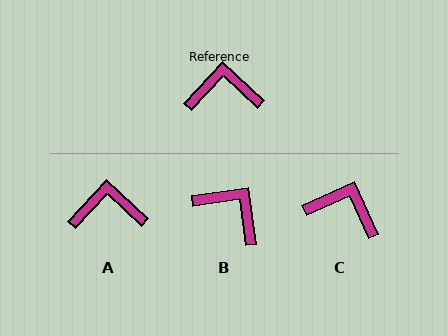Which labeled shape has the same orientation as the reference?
A.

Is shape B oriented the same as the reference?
No, it is off by about 38 degrees.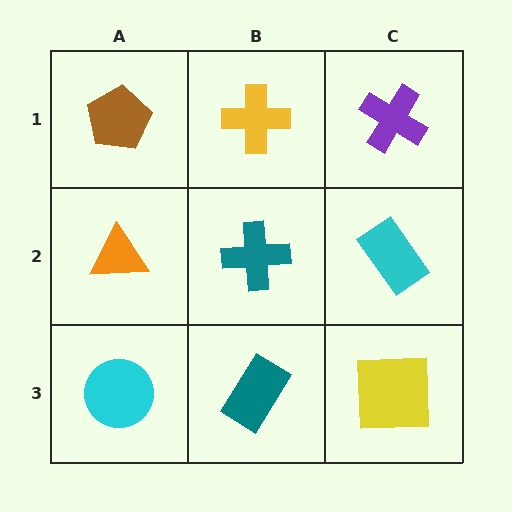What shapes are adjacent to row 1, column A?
An orange triangle (row 2, column A), a yellow cross (row 1, column B).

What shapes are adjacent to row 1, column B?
A teal cross (row 2, column B), a brown pentagon (row 1, column A), a purple cross (row 1, column C).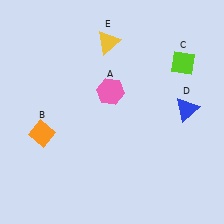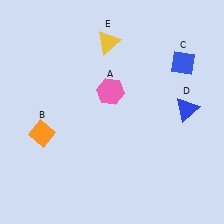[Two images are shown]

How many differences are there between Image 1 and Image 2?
There is 1 difference between the two images.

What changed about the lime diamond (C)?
In Image 1, C is lime. In Image 2, it changed to blue.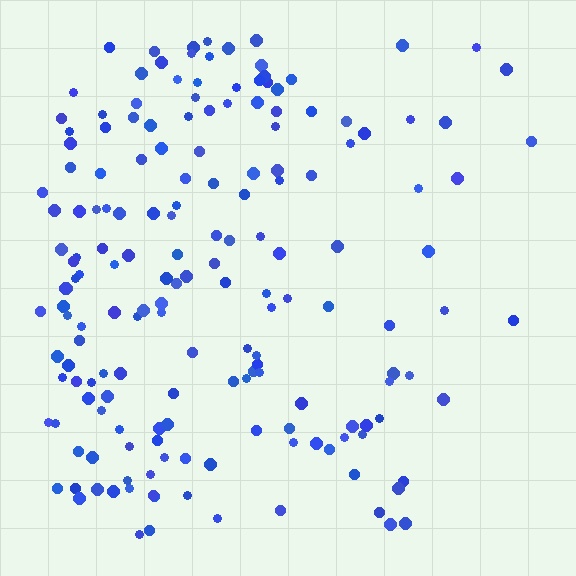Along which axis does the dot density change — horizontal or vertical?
Horizontal.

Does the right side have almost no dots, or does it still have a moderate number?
Still a moderate number, just noticeably fewer than the left.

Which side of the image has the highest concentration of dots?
The left.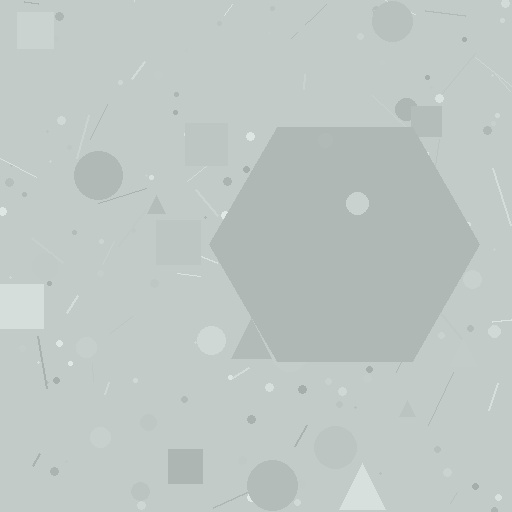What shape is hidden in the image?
A hexagon is hidden in the image.